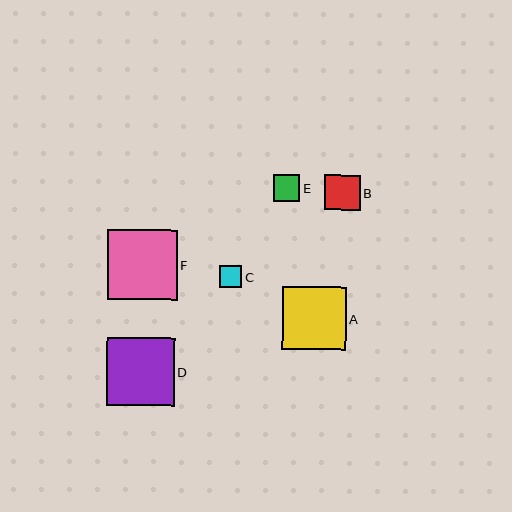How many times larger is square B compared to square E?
Square B is approximately 1.3 times the size of square E.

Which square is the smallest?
Square C is the smallest with a size of approximately 22 pixels.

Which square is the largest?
Square F is the largest with a size of approximately 70 pixels.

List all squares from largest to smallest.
From largest to smallest: F, D, A, B, E, C.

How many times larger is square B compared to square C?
Square B is approximately 1.6 times the size of square C.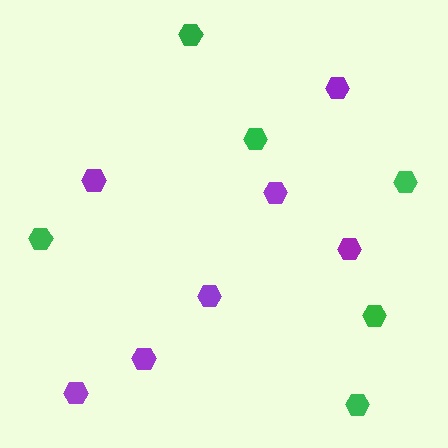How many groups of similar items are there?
There are 2 groups: one group of green hexagons (6) and one group of purple hexagons (7).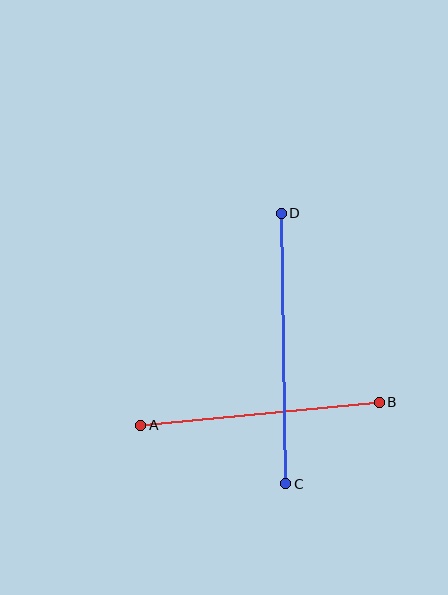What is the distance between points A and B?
The distance is approximately 239 pixels.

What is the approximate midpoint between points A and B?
The midpoint is at approximately (260, 414) pixels.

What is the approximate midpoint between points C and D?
The midpoint is at approximately (283, 349) pixels.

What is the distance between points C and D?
The distance is approximately 271 pixels.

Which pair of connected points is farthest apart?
Points C and D are farthest apart.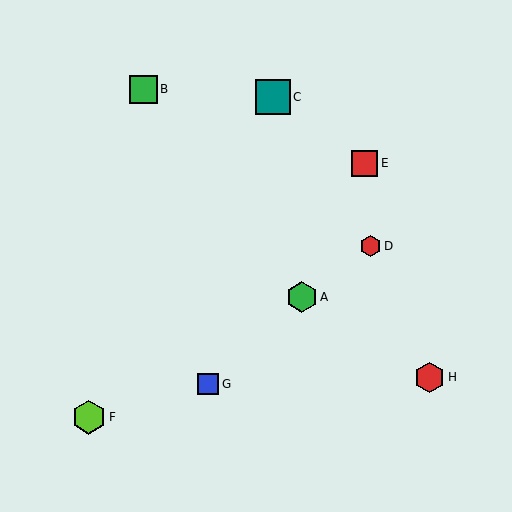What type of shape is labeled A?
Shape A is a green hexagon.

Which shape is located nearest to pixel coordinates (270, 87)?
The teal square (labeled C) at (273, 97) is nearest to that location.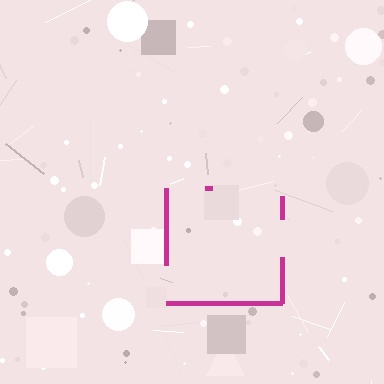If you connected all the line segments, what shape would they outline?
They would outline a square.